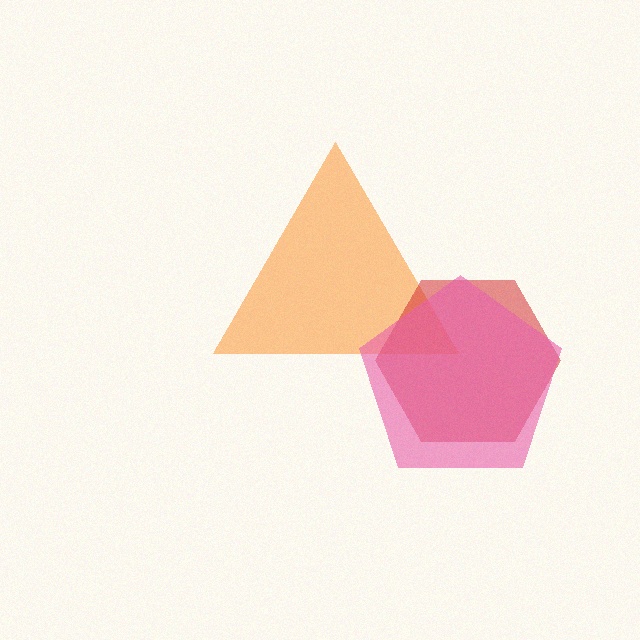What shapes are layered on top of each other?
The layered shapes are: an orange triangle, a red hexagon, a pink pentagon.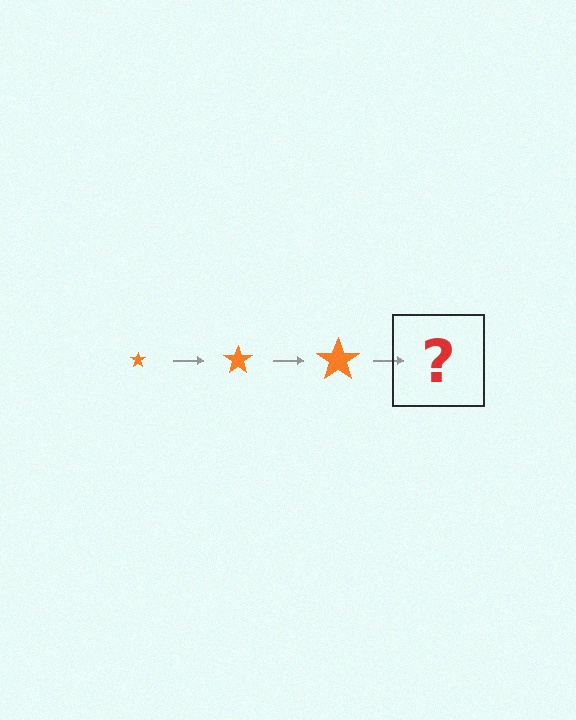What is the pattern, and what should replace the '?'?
The pattern is that the star gets progressively larger each step. The '?' should be an orange star, larger than the previous one.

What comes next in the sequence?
The next element should be an orange star, larger than the previous one.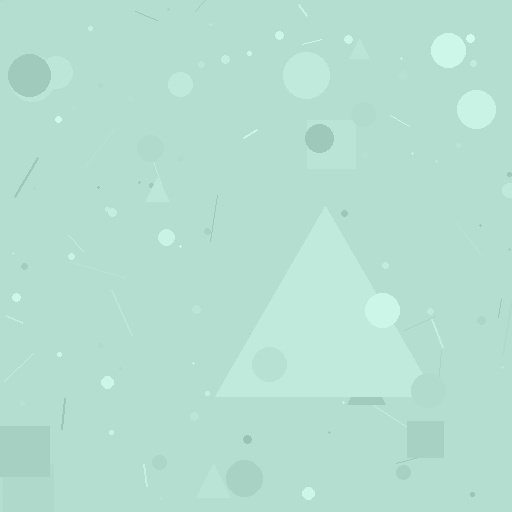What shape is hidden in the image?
A triangle is hidden in the image.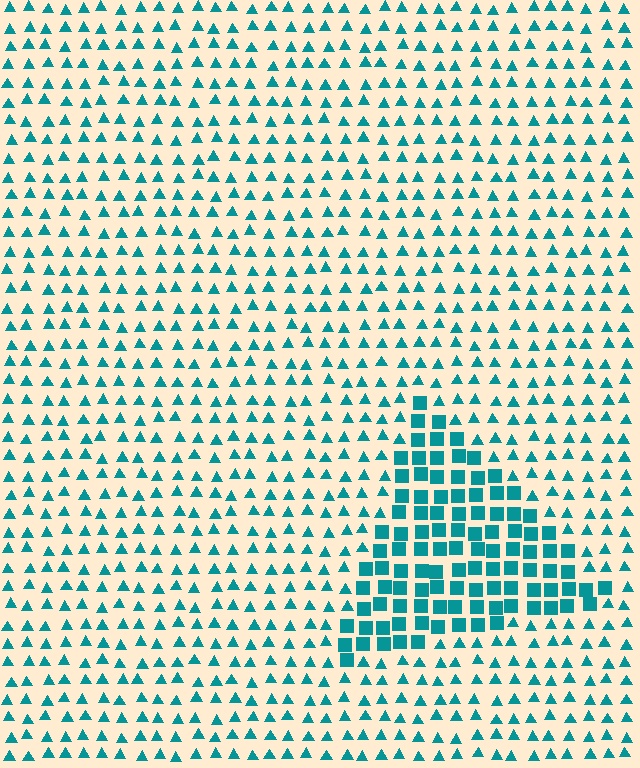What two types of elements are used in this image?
The image uses squares inside the triangle region and triangles outside it.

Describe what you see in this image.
The image is filled with small teal elements arranged in a uniform grid. A triangle-shaped region contains squares, while the surrounding area contains triangles. The boundary is defined purely by the change in element shape.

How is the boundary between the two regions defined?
The boundary is defined by a change in element shape: squares inside vs. triangles outside. All elements share the same color and spacing.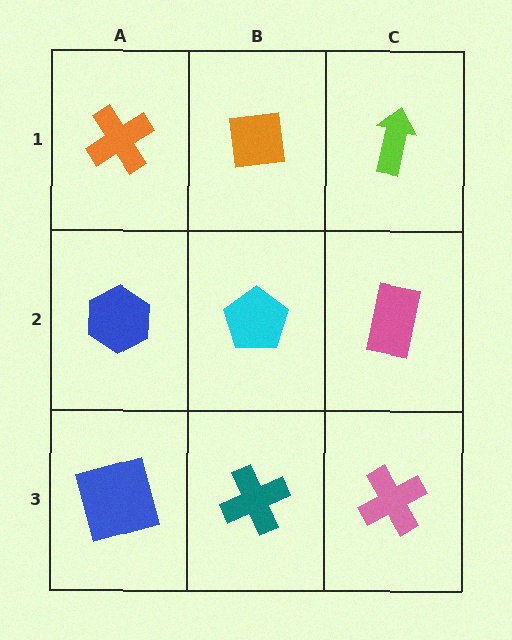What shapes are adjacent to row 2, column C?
A lime arrow (row 1, column C), a pink cross (row 3, column C), a cyan pentagon (row 2, column B).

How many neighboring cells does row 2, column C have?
3.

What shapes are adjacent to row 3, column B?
A cyan pentagon (row 2, column B), a blue square (row 3, column A), a pink cross (row 3, column C).